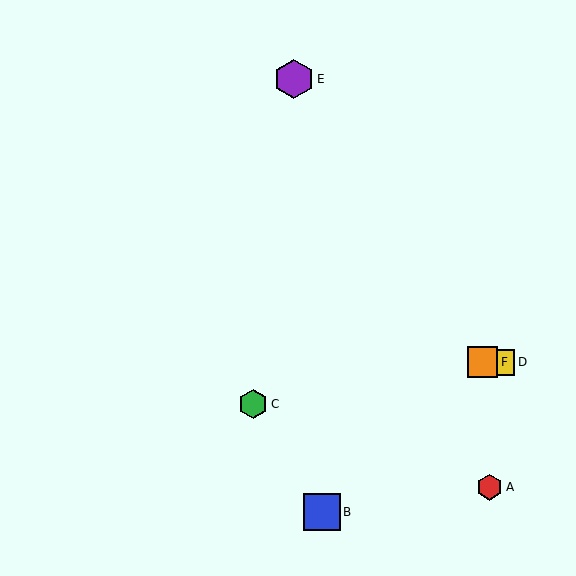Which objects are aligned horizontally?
Objects D, F are aligned horizontally.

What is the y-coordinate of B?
Object B is at y≈512.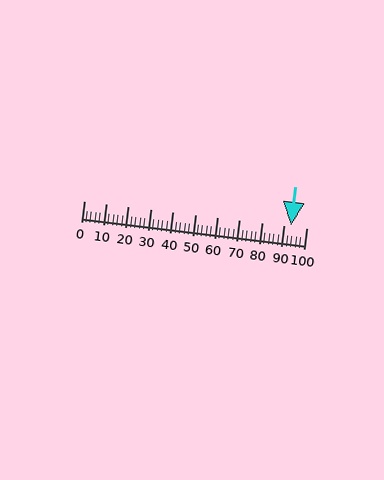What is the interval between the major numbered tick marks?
The major tick marks are spaced 10 units apart.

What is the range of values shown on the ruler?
The ruler shows values from 0 to 100.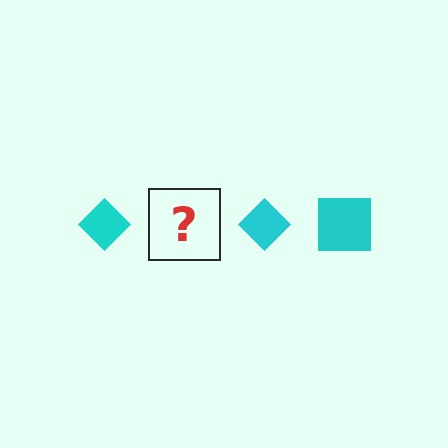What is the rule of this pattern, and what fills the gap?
The rule is that the pattern cycles through diamond, square shapes in cyan. The gap should be filled with a cyan square.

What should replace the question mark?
The question mark should be replaced with a cyan square.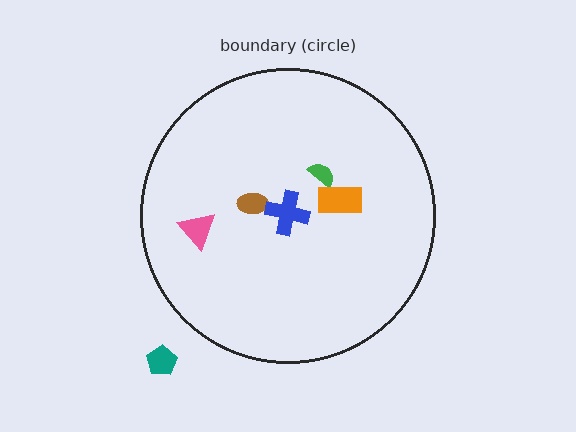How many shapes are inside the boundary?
5 inside, 1 outside.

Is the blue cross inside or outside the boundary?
Inside.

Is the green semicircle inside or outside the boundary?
Inside.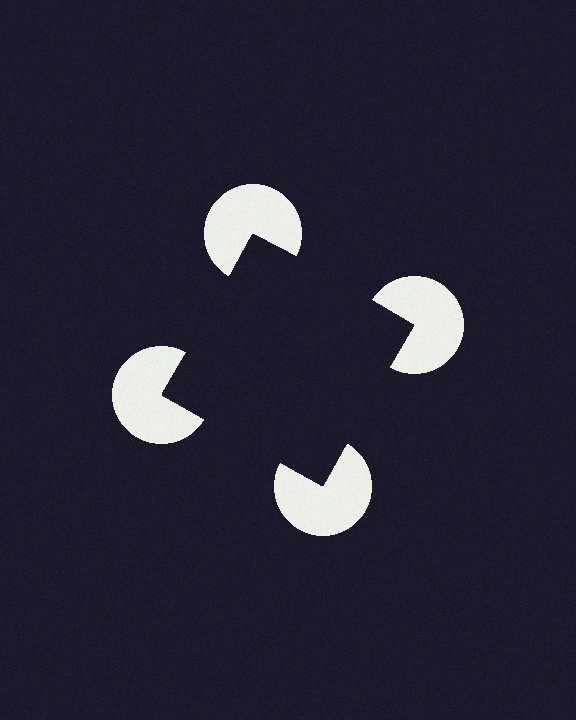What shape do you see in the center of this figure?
An illusory square — its edges are inferred from the aligned wedge cuts in the pac-man discs, not physically drawn.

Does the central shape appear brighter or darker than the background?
It typically appears slightly darker than the background, even though no actual brightness change is drawn.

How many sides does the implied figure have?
4 sides.